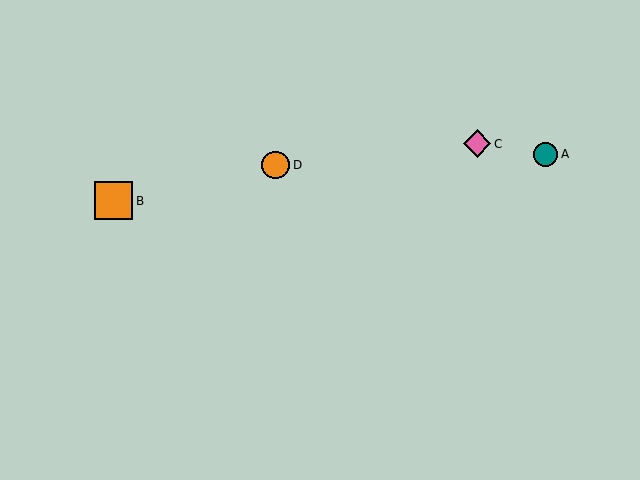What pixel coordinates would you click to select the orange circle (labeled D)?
Click at (276, 165) to select the orange circle D.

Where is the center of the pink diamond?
The center of the pink diamond is at (477, 144).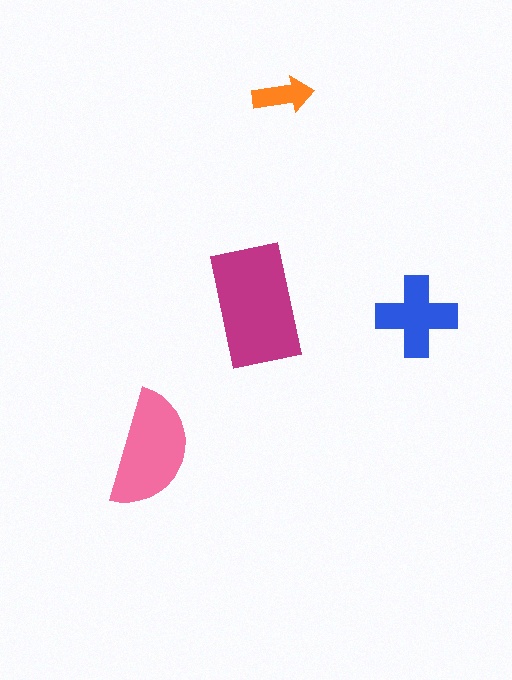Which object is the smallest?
The orange arrow.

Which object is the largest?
The magenta rectangle.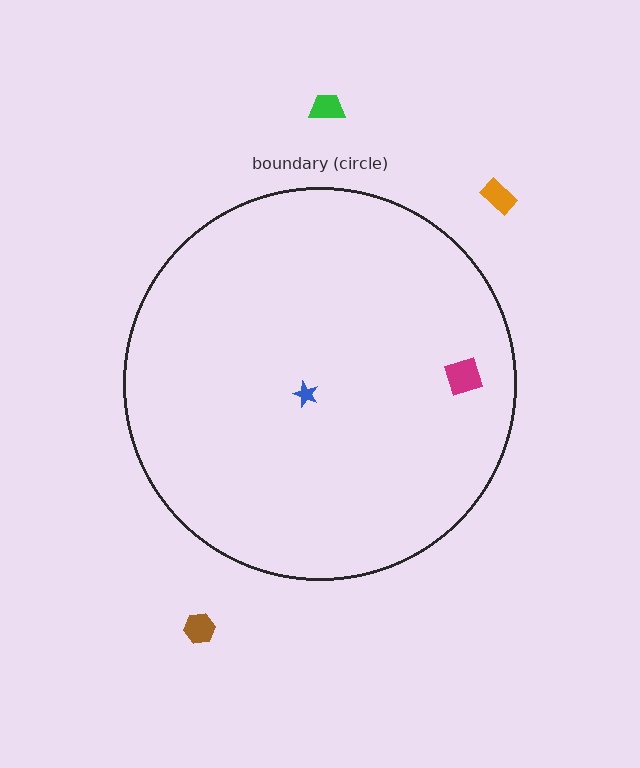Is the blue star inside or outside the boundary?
Inside.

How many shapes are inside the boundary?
2 inside, 3 outside.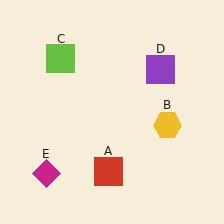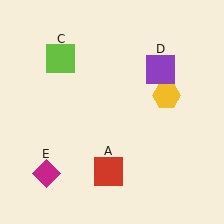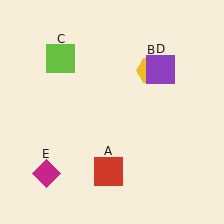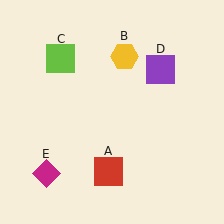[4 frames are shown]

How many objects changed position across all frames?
1 object changed position: yellow hexagon (object B).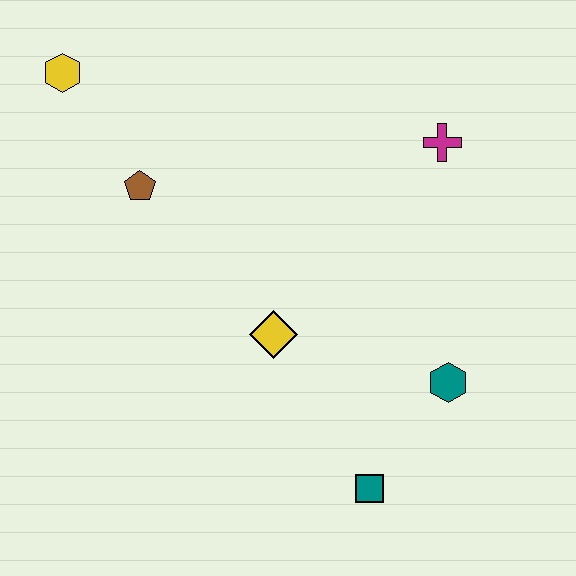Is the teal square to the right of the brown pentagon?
Yes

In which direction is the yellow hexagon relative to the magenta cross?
The yellow hexagon is to the left of the magenta cross.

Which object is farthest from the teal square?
The yellow hexagon is farthest from the teal square.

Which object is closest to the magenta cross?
The teal hexagon is closest to the magenta cross.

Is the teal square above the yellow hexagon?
No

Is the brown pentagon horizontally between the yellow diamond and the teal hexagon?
No